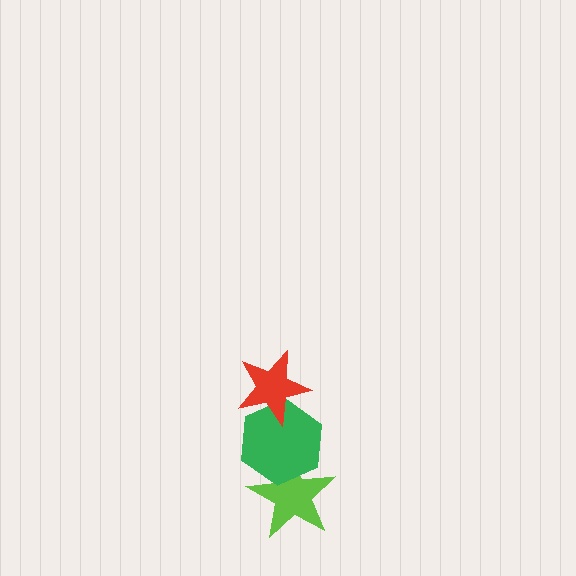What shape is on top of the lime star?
The green hexagon is on top of the lime star.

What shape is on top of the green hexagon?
The red star is on top of the green hexagon.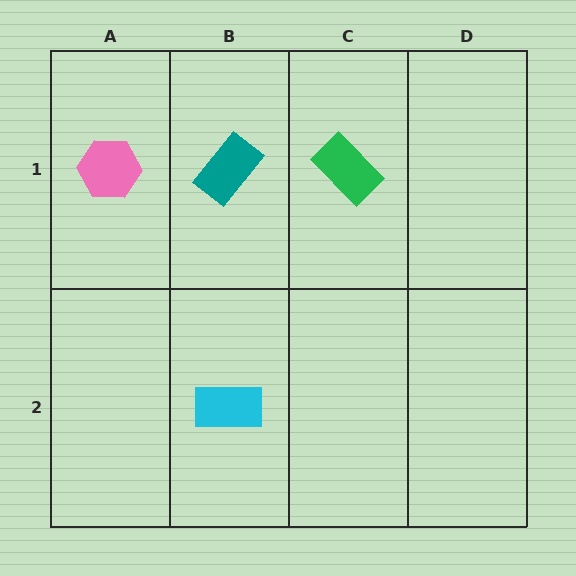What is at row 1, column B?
A teal rectangle.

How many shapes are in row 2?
1 shape.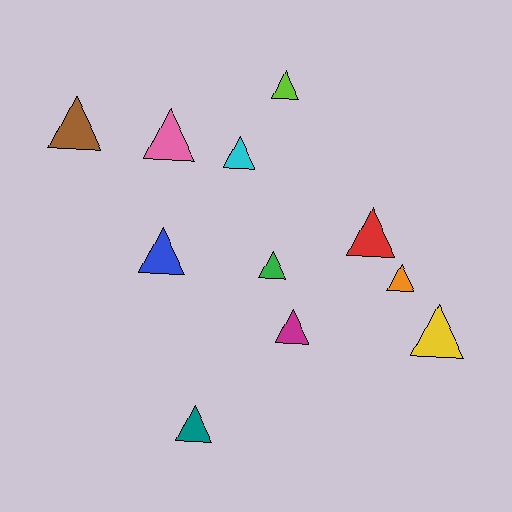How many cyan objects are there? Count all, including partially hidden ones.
There is 1 cyan object.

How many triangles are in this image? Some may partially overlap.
There are 11 triangles.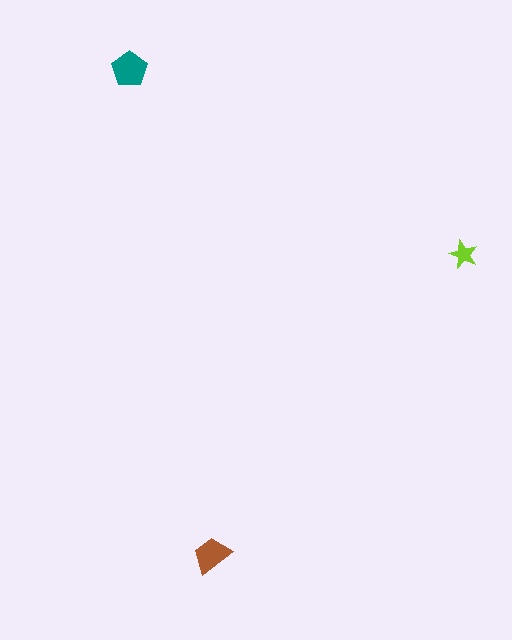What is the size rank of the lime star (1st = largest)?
3rd.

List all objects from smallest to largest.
The lime star, the brown trapezoid, the teal pentagon.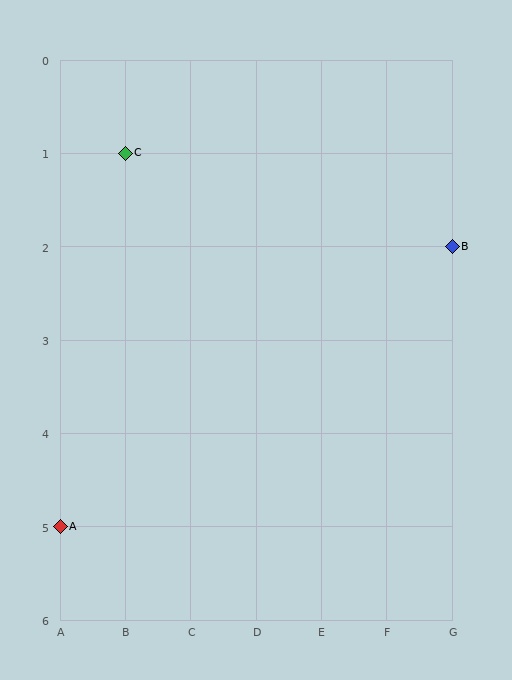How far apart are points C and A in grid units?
Points C and A are 1 column and 4 rows apart (about 4.1 grid units diagonally).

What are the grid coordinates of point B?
Point B is at grid coordinates (G, 2).